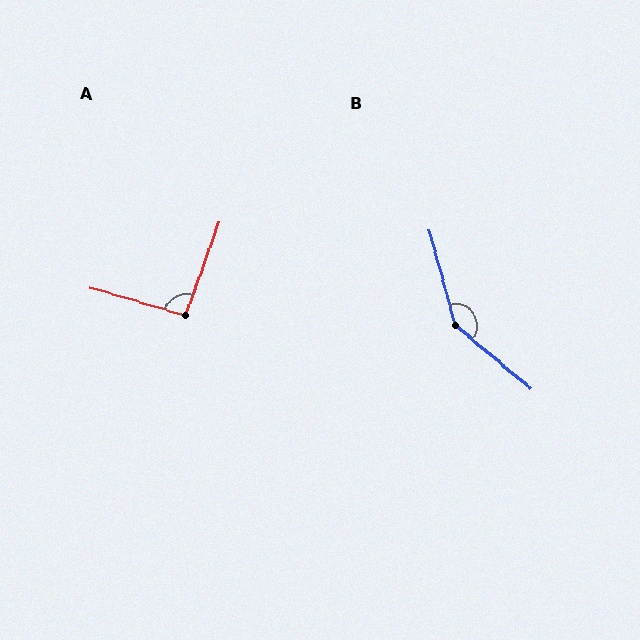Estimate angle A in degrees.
Approximately 94 degrees.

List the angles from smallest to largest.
A (94°), B (145°).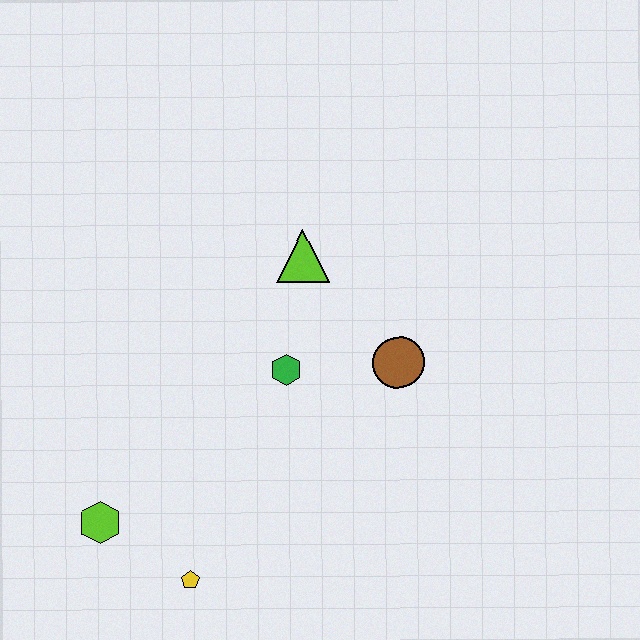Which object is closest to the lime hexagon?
The yellow pentagon is closest to the lime hexagon.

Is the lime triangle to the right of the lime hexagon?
Yes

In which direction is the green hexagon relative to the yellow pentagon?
The green hexagon is above the yellow pentagon.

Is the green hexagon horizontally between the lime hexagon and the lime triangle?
Yes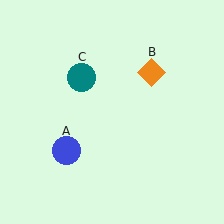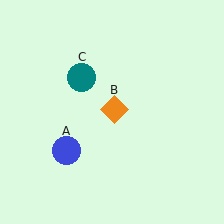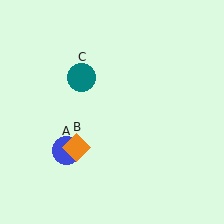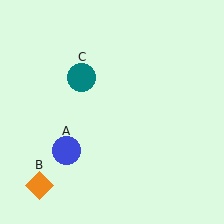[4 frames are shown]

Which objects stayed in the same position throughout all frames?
Blue circle (object A) and teal circle (object C) remained stationary.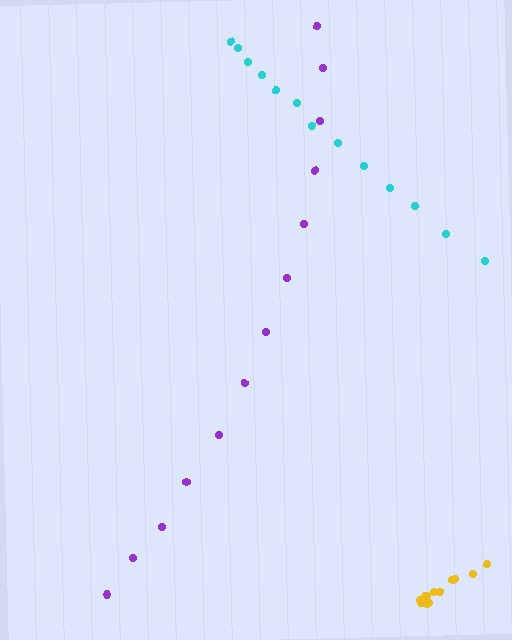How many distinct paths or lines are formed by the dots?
There are 3 distinct paths.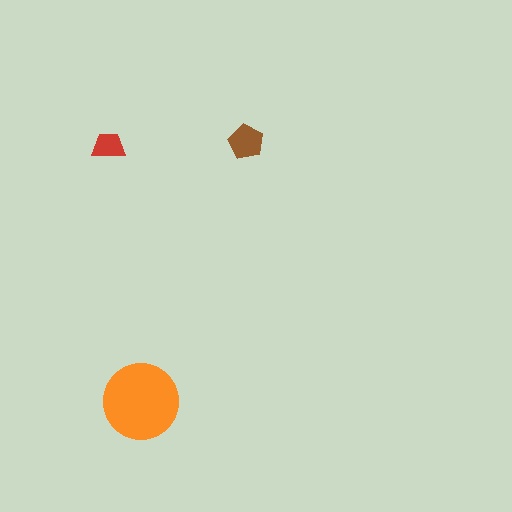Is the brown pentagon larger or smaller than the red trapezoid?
Larger.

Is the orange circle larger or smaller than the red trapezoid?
Larger.